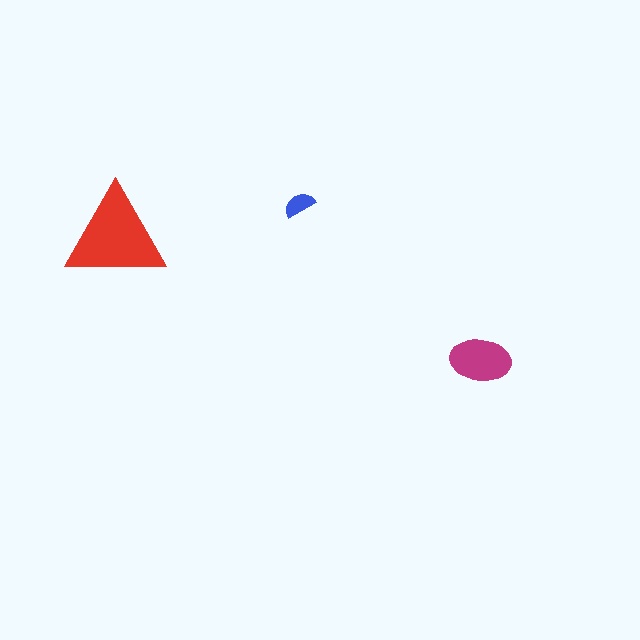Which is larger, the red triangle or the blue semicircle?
The red triangle.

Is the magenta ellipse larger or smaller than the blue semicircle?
Larger.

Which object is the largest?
The red triangle.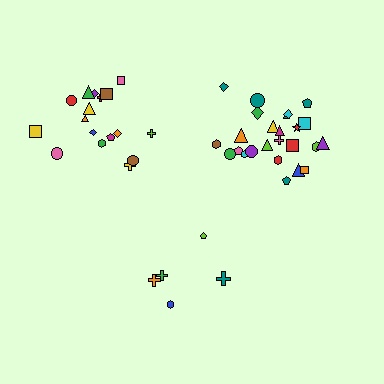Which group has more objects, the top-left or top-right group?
The top-right group.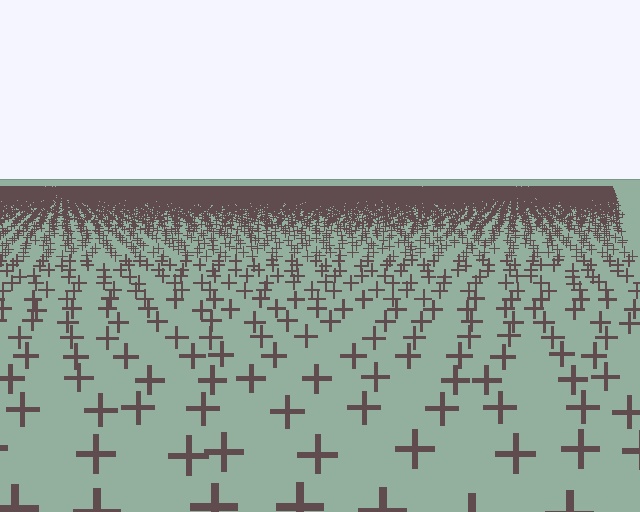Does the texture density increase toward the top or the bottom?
Density increases toward the top.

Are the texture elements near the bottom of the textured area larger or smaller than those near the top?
Larger. Near the bottom, elements are closer to the viewer and appear at a bigger on-screen size.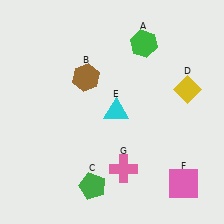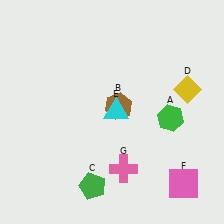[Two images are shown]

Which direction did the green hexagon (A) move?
The green hexagon (A) moved down.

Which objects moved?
The objects that moved are: the green hexagon (A), the brown hexagon (B).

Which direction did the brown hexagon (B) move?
The brown hexagon (B) moved right.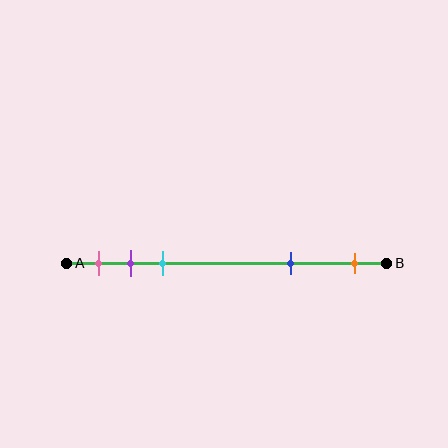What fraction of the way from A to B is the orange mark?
The orange mark is approximately 90% (0.9) of the way from A to B.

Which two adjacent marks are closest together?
The purple and cyan marks are the closest adjacent pair.